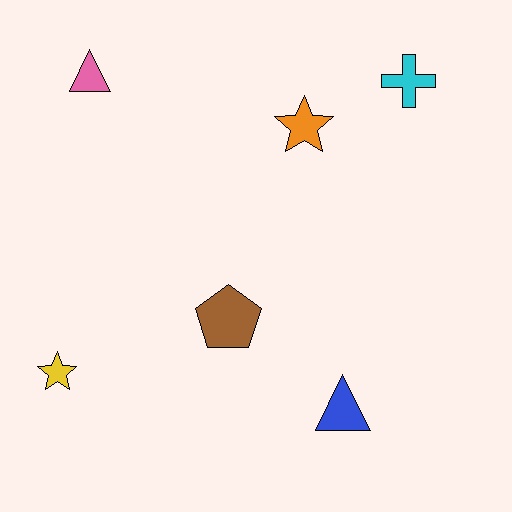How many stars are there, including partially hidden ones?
There are 2 stars.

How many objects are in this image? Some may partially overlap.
There are 6 objects.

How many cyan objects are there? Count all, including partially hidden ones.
There is 1 cyan object.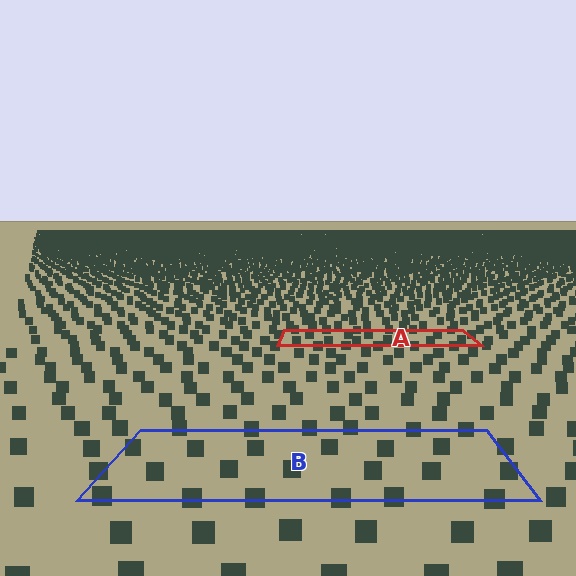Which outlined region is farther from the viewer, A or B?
Region A is farther from the viewer — the texture elements inside it appear smaller and more densely packed.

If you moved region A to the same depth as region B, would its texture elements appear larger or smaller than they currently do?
They would appear larger. At a closer depth, the same texture elements are projected at a bigger on-screen size.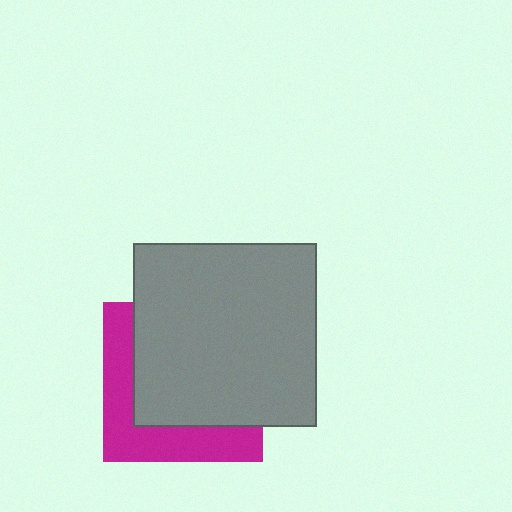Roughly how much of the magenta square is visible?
A small part of it is visible (roughly 36%).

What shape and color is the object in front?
The object in front is a gray square.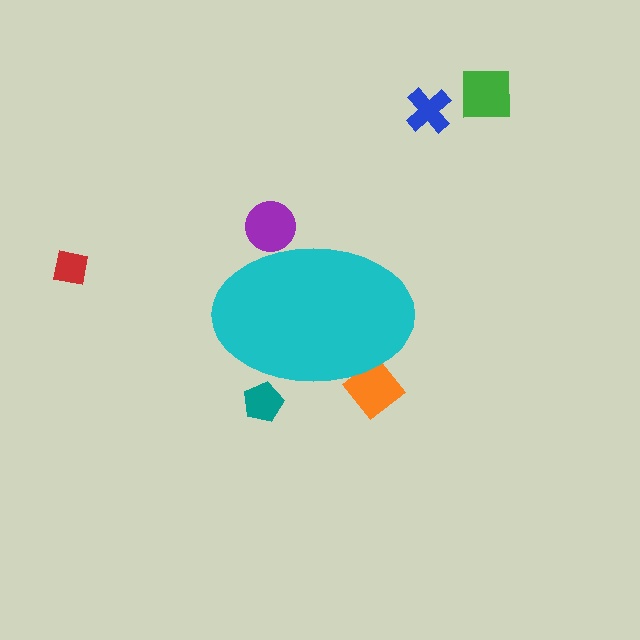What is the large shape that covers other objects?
A cyan ellipse.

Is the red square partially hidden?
No, the red square is fully visible.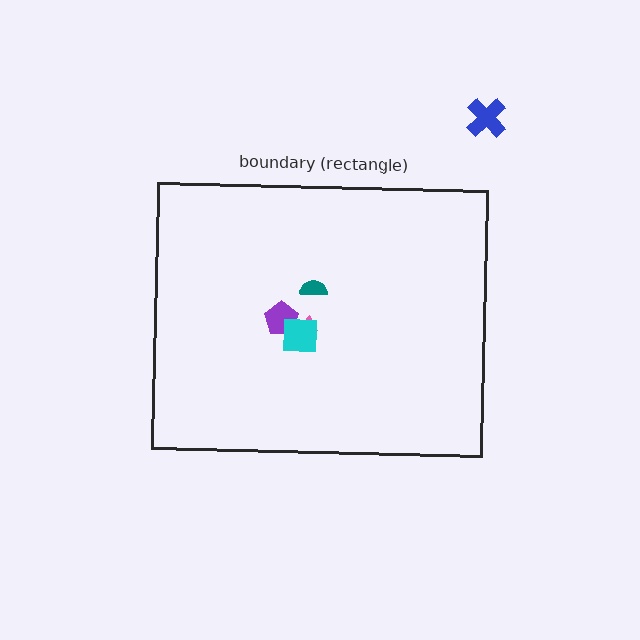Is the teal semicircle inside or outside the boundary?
Inside.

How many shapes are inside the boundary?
4 inside, 1 outside.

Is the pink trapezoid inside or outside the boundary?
Inside.